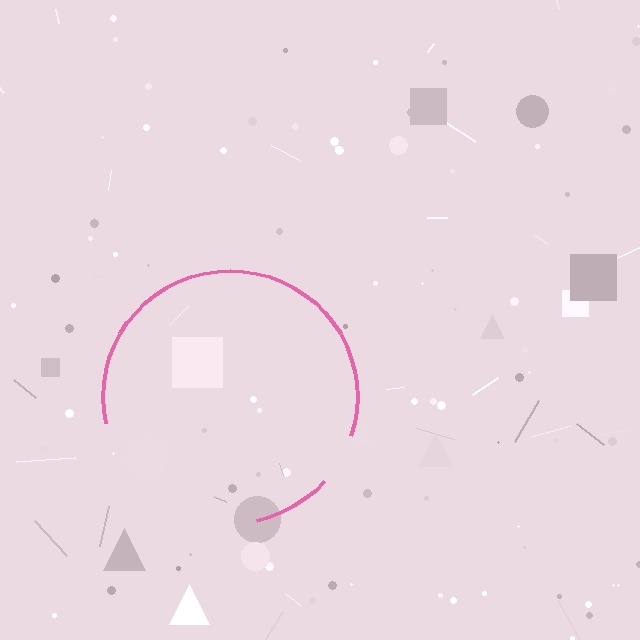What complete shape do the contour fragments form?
The contour fragments form a circle.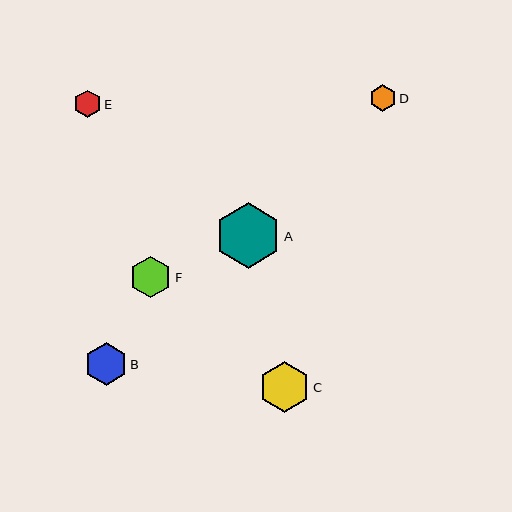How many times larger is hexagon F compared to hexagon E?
Hexagon F is approximately 1.5 times the size of hexagon E.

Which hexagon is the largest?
Hexagon A is the largest with a size of approximately 65 pixels.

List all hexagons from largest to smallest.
From largest to smallest: A, C, B, F, E, D.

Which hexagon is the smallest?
Hexagon D is the smallest with a size of approximately 26 pixels.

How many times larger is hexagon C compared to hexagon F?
Hexagon C is approximately 1.2 times the size of hexagon F.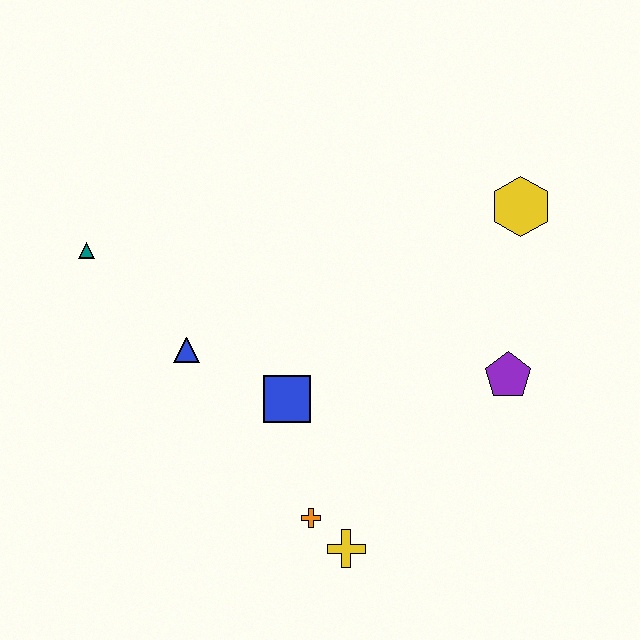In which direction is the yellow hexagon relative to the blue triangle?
The yellow hexagon is to the right of the blue triangle.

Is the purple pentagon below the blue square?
No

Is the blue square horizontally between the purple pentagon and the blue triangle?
Yes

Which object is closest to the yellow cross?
The orange cross is closest to the yellow cross.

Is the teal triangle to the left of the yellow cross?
Yes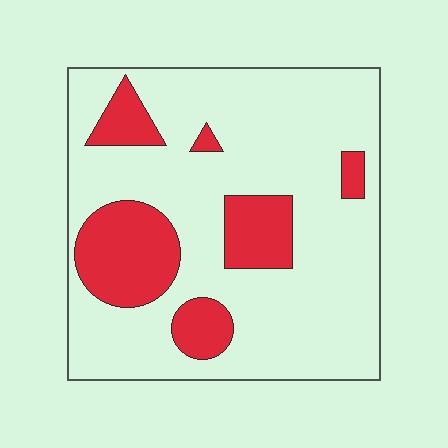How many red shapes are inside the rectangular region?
6.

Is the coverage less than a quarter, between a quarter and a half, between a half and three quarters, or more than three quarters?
Less than a quarter.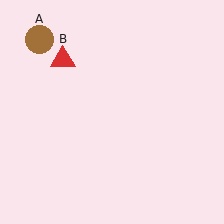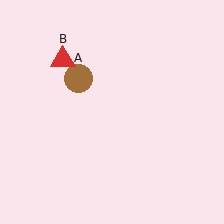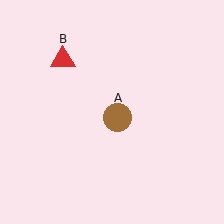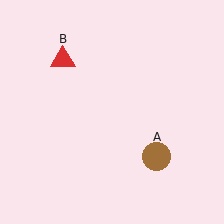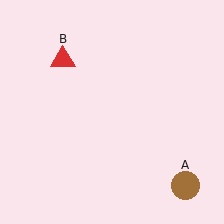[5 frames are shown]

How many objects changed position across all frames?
1 object changed position: brown circle (object A).